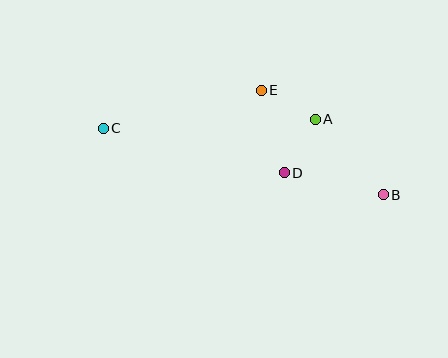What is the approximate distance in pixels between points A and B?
The distance between A and B is approximately 101 pixels.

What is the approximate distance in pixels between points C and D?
The distance between C and D is approximately 186 pixels.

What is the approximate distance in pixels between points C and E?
The distance between C and E is approximately 163 pixels.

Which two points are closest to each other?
Points A and E are closest to each other.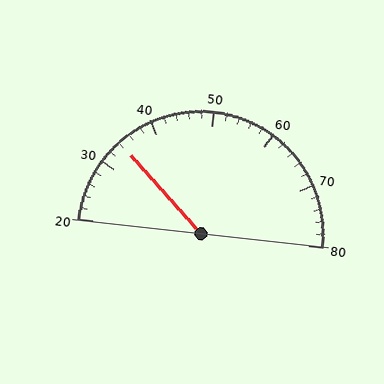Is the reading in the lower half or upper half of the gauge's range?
The reading is in the lower half of the range (20 to 80).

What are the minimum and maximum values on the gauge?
The gauge ranges from 20 to 80.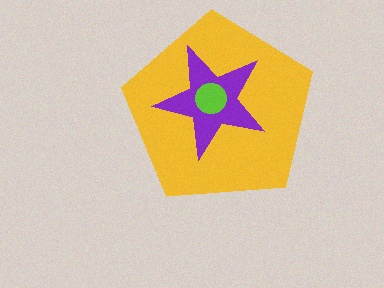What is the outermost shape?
The yellow pentagon.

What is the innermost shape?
The lime circle.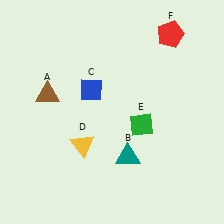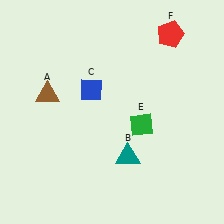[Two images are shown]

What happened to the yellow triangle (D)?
The yellow triangle (D) was removed in Image 2. It was in the bottom-left area of Image 1.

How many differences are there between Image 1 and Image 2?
There is 1 difference between the two images.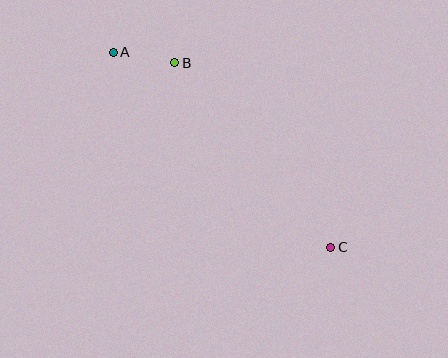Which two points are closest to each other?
Points A and B are closest to each other.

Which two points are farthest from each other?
Points A and C are farthest from each other.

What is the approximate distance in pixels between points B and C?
The distance between B and C is approximately 241 pixels.